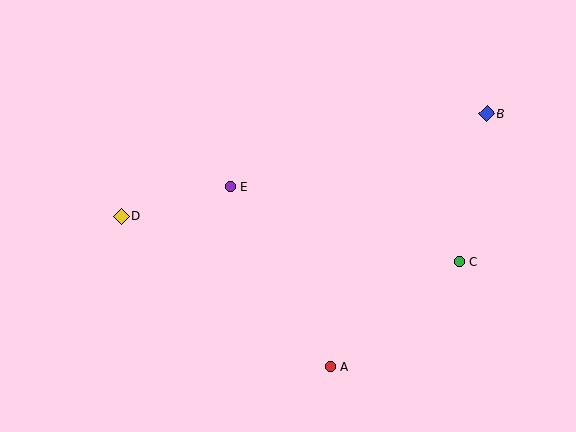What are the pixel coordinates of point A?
Point A is at (331, 367).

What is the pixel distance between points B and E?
The distance between B and E is 266 pixels.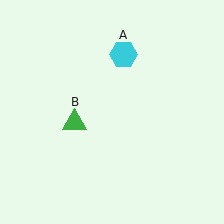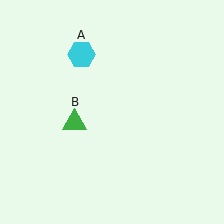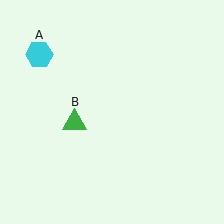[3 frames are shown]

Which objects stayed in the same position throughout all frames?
Green triangle (object B) remained stationary.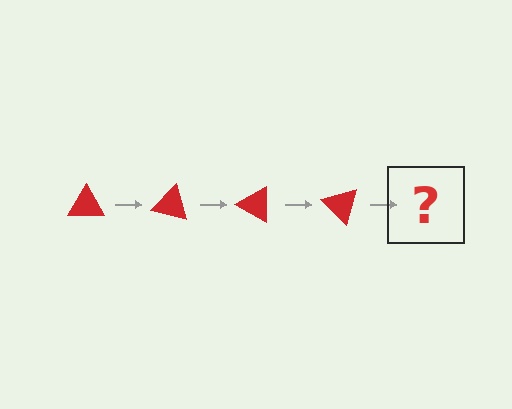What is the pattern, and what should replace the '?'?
The pattern is that the triangle rotates 15 degrees each step. The '?' should be a red triangle rotated 60 degrees.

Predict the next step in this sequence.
The next step is a red triangle rotated 60 degrees.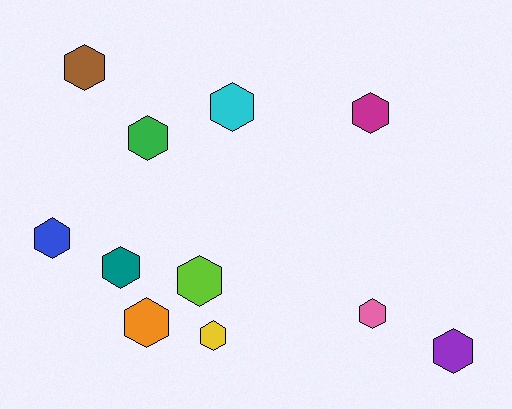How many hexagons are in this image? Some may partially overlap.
There are 11 hexagons.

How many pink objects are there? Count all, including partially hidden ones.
There is 1 pink object.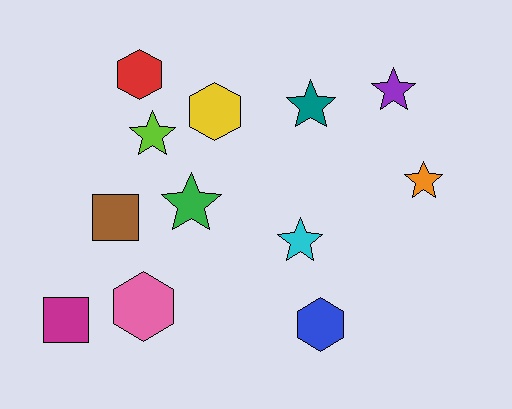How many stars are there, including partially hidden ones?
There are 6 stars.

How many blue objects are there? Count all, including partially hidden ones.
There is 1 blue object.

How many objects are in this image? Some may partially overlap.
There are 12 objects.